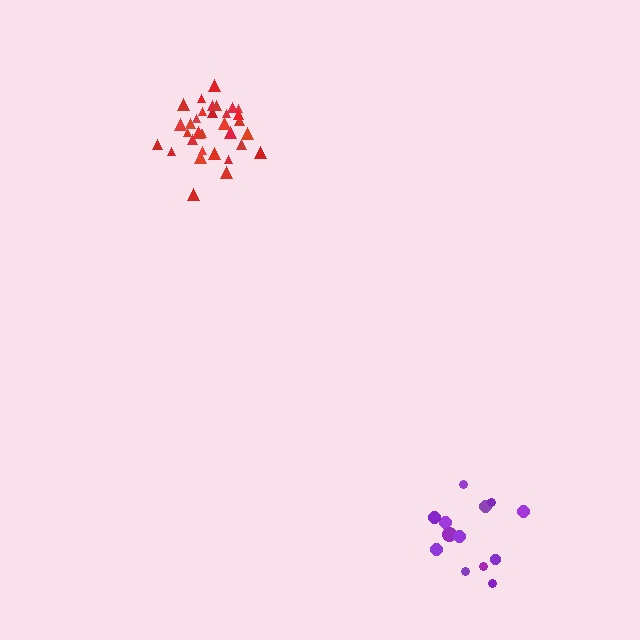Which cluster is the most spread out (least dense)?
Purple.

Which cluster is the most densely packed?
Red.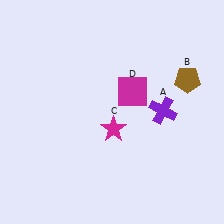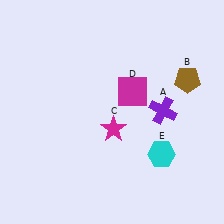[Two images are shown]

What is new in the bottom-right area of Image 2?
A cyan hexagon (E) was added in the bottom-right area of Image 2.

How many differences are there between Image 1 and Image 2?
There is 1 difference between the two images.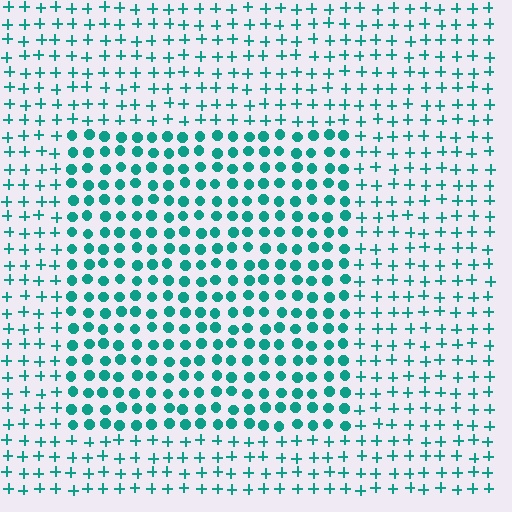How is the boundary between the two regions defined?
The boundary is defined by a change in element shape: circles inside vs. plus signs outside. All elements share the same color and spacing.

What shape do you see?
I see a rectangle.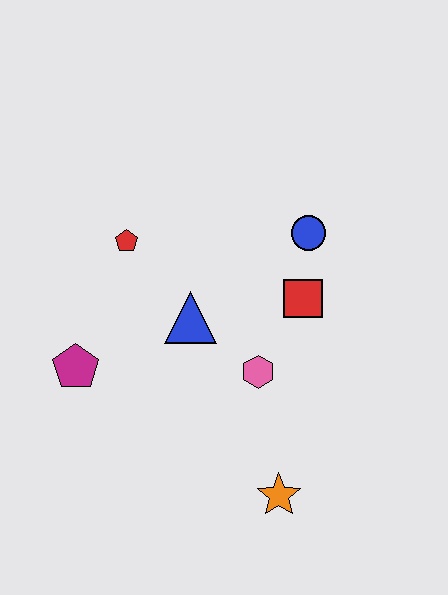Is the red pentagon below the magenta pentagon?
No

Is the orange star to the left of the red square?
Yes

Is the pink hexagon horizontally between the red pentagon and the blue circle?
Yes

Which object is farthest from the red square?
The magenta pentagon is farthest from the red square.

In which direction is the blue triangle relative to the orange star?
The blue triangle is above the orange star.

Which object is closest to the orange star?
The pink hexagon is closest to the orange star.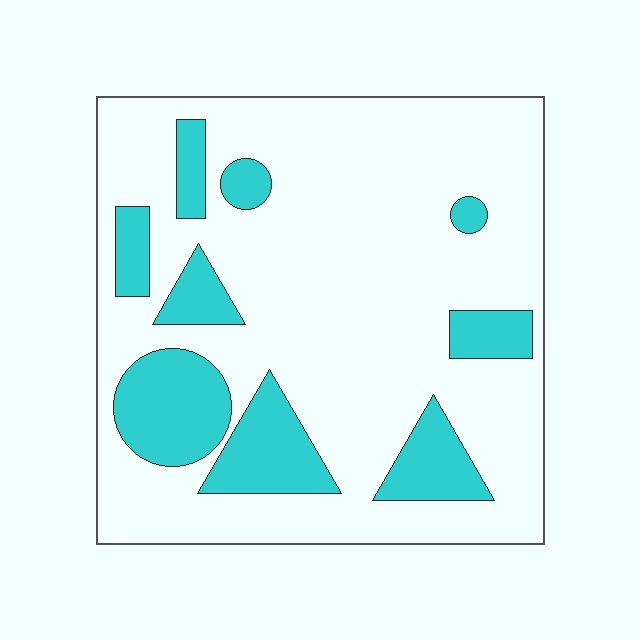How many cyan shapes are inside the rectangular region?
9.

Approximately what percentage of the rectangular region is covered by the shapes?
Approximately 20%.